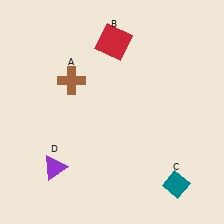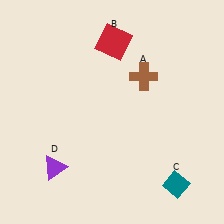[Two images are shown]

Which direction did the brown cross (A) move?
The brown cross (A) moved right.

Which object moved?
The brown cross (A) moved right.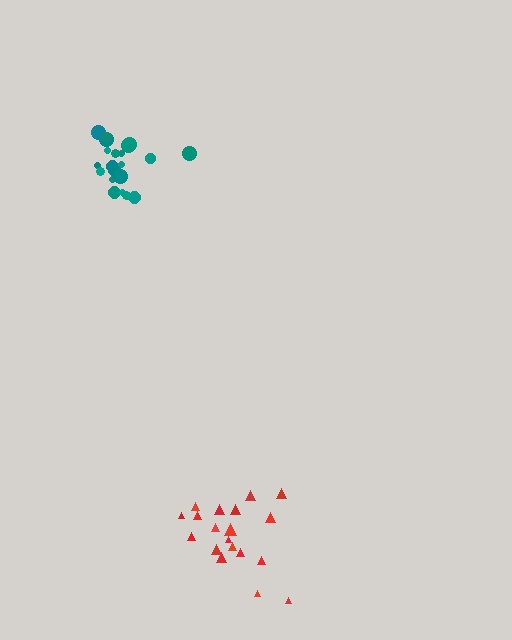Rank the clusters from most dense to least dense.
teal, red.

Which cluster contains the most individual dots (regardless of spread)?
Teal (22).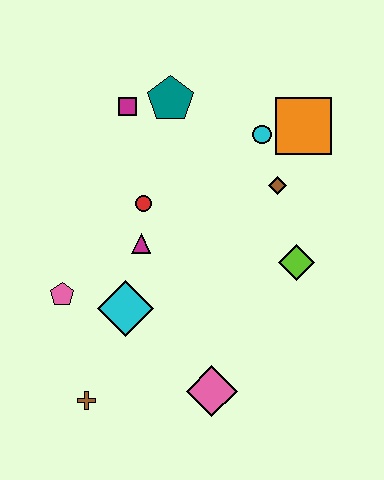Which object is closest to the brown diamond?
The cyan circle is closest to the brown diamond.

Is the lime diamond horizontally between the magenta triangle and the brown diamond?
No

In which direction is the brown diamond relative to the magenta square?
The brown diamond is to the right of the magenta square.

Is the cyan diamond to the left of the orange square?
Yes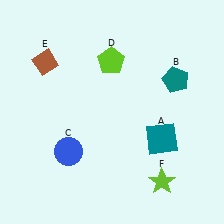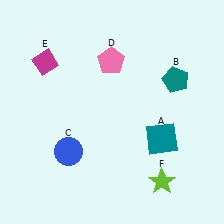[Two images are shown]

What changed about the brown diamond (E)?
In Image 1, E is brown. In Image 2, it changed to magenta.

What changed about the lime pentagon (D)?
In Image 1, D is lime. In Image 2, it changed to pink.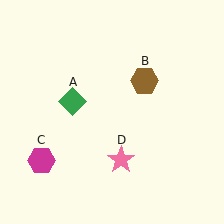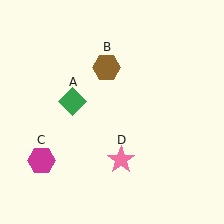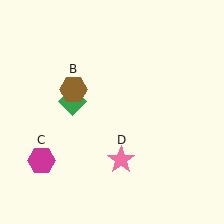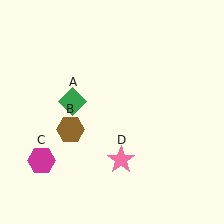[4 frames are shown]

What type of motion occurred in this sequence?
The brown hexagon (object B) rotated counterclockwise around the center of the scene.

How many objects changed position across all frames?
1 object changed position: brown hexagon (object B).